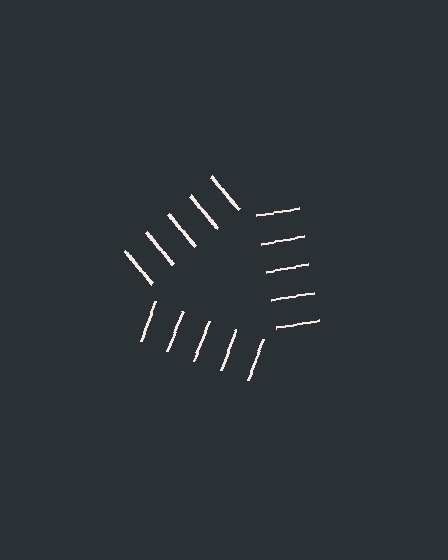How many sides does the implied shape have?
3 sides — the line-ends trace a triangle.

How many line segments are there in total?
15 — 5 along each of the 3 edges.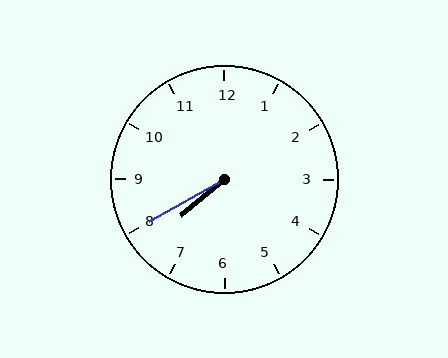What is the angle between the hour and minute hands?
Approximately 10 degrees.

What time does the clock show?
7:40.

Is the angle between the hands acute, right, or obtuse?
It is acute.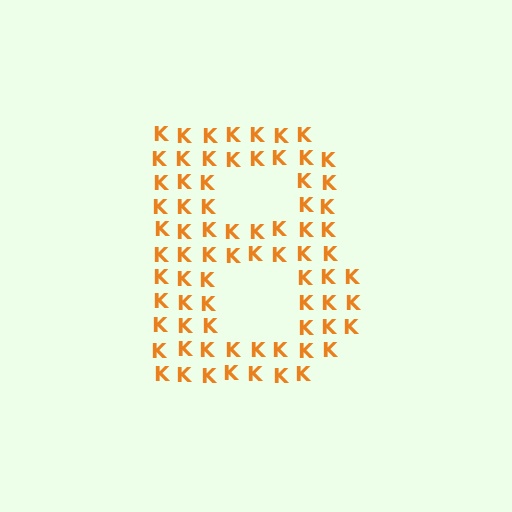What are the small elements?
The small elements are letter K's.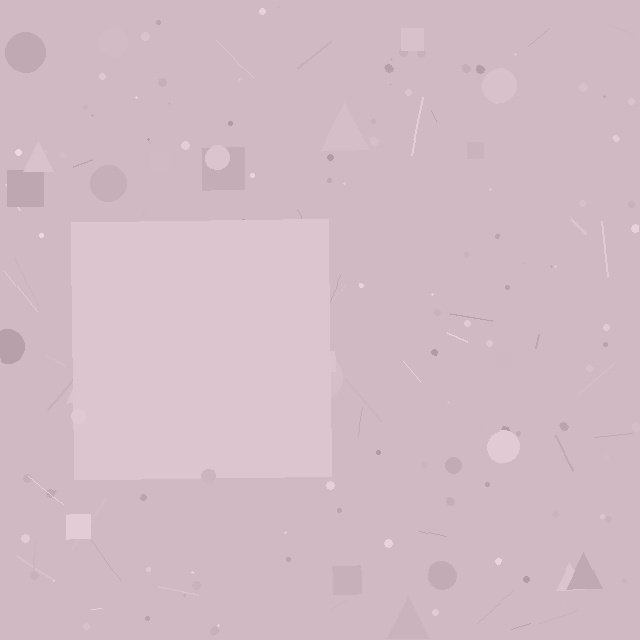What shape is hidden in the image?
A square is hidden in the image.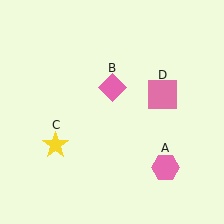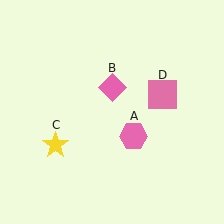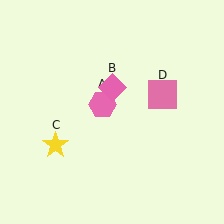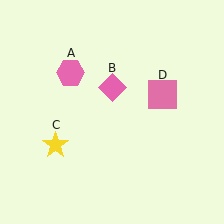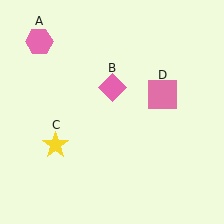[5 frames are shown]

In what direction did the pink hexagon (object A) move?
The pink hexagon (object A) moved up and to the left.